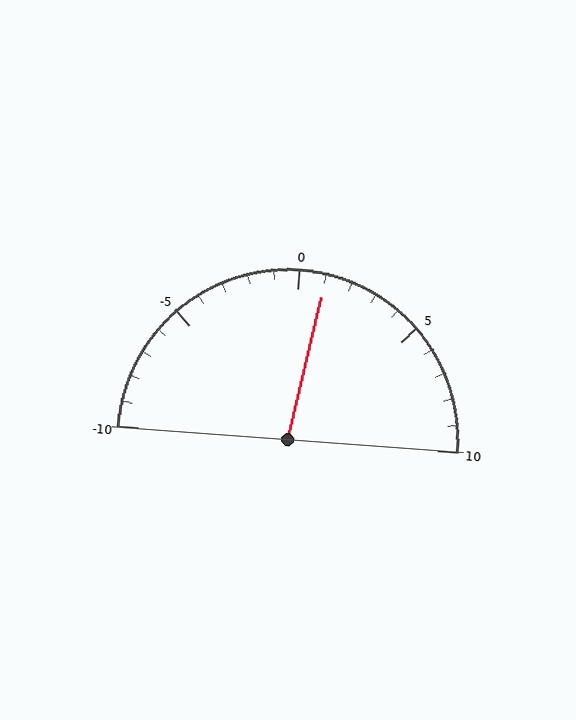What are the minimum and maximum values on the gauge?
The gauge ranges from -10 to 10.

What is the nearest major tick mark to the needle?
The nearest major tick mark is 0.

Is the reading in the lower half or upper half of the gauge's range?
The reading is in the upper half of the range (-10 to 10).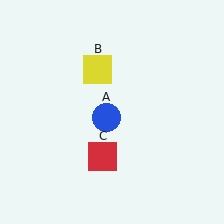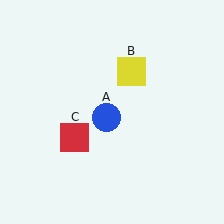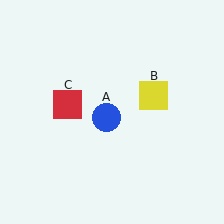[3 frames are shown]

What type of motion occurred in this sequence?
The yellow square (object B), red square (object C) rotated clockwise around the center of the scene.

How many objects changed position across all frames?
2 objects changed position: yellow square (object B), red square (object C).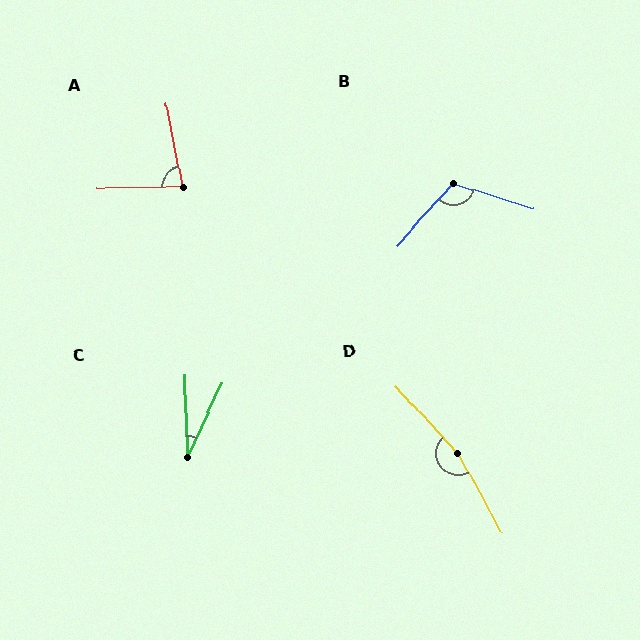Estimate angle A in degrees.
Approximately 79 degrees.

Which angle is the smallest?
C, at approximately 26 degrees.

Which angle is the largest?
D, at approximately 166 degrees.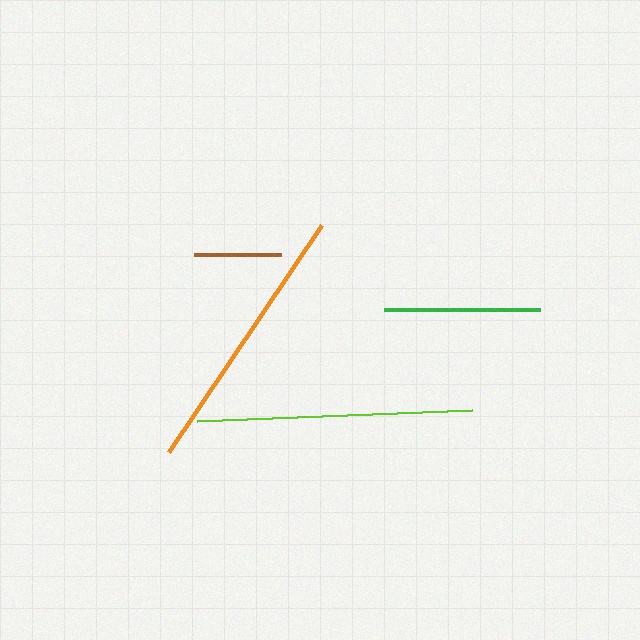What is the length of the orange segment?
The orange segment is approximately 274 pixels long.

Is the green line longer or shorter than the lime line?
The lime line is longer than the green line.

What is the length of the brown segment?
The brown segment is approximately 87 pixels long.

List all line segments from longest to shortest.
From longest to shortest: lime, orange, green, brown.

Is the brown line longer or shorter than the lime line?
The lime line is longer than the brown line.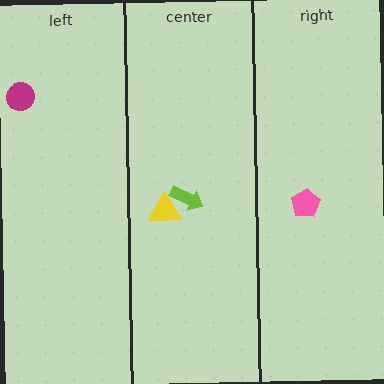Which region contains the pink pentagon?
The right region.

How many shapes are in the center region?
2.